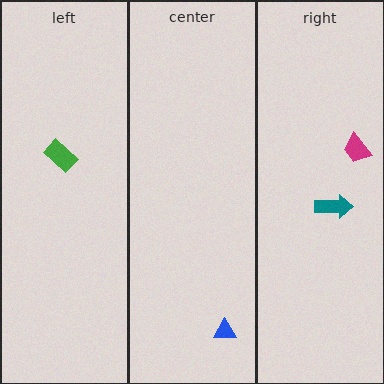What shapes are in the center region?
The blue triangle.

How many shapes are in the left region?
1.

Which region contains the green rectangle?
The left region.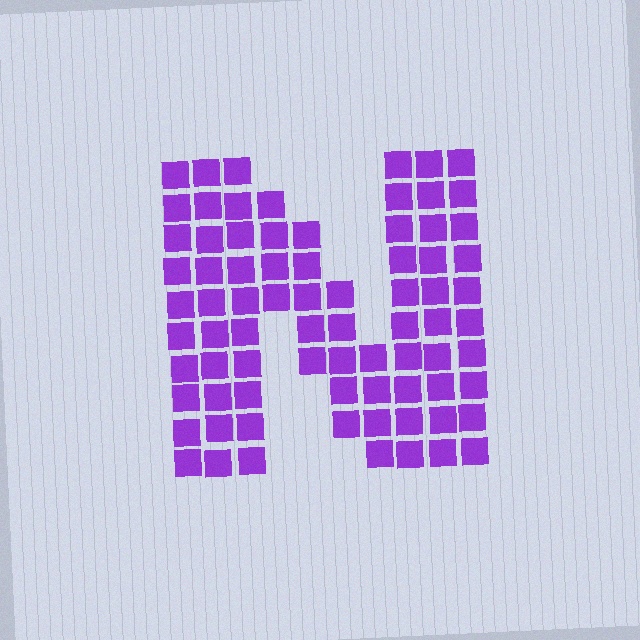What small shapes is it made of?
It is made of small squares.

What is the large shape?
The large shape is the letter N.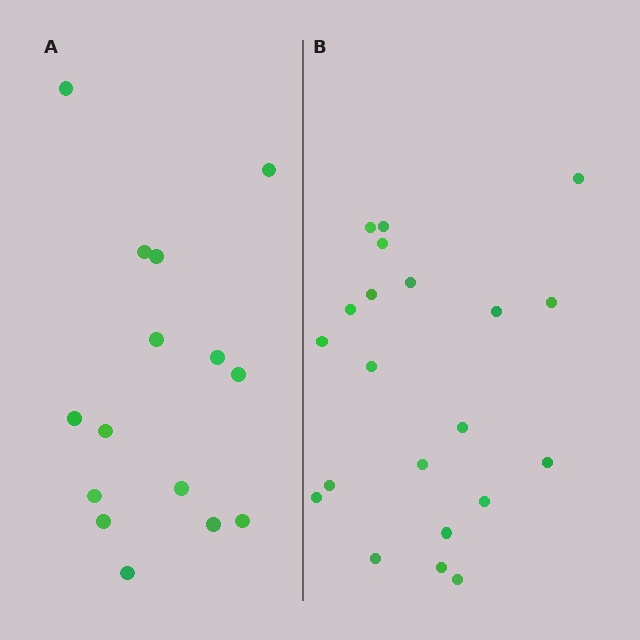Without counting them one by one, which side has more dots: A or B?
Region B (the right region) has more dots.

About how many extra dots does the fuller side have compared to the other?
Region B has about 6 more dots than region A.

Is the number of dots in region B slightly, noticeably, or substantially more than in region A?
Region B has noticeably more, but not dramatically so. The ratio is roughly 1.4 to 1.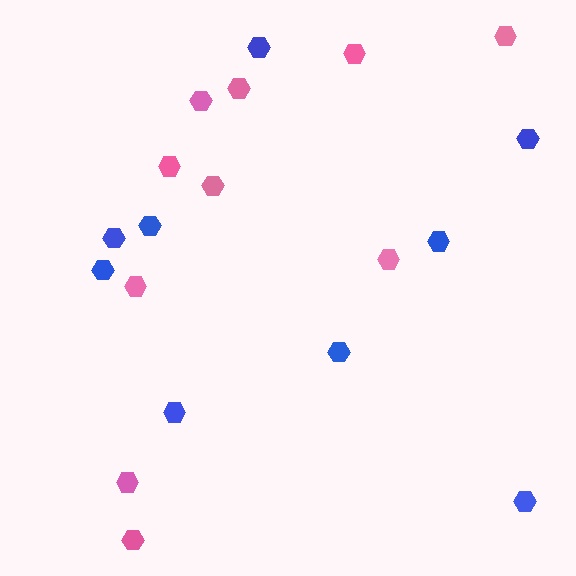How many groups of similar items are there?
There are 2 groups: one group of pink hexagons (10) and one group of blue hexagons (9).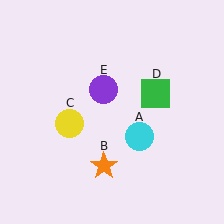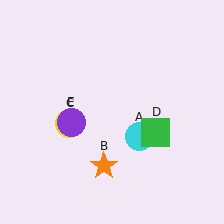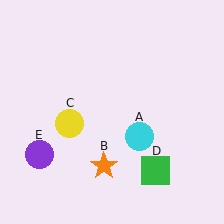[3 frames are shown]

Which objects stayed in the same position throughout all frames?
Cyan circle (object A) and orange star (object B) and yellow circle (object C) remained stationary.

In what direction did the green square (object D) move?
The green square (object D) moved down.